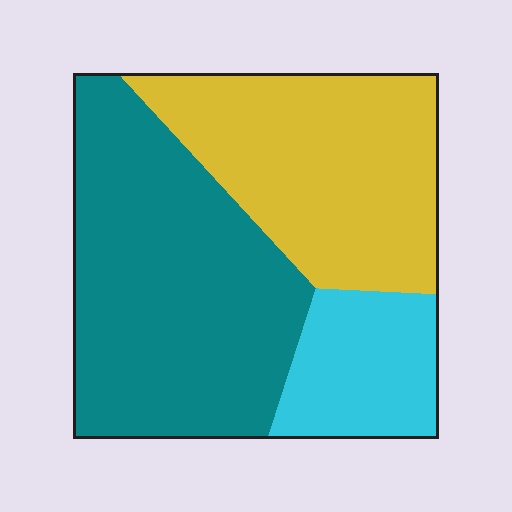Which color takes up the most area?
Teal, at roughly 50%.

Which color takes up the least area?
Cyan, at roughly 15%.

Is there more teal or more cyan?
Teal.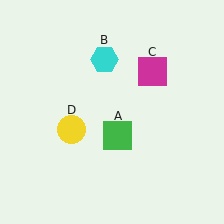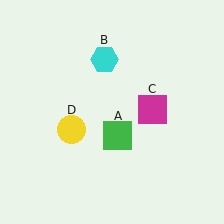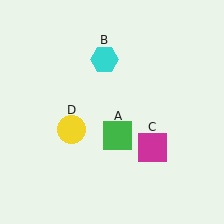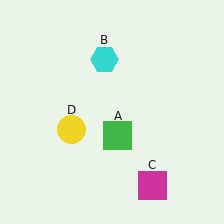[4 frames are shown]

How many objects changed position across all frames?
1 object changed position: magenta square (object C).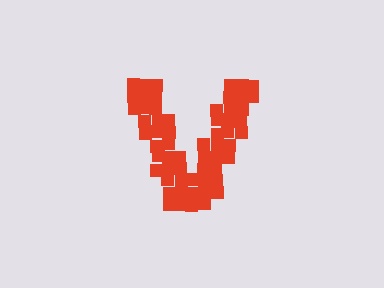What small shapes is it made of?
It is made of small squares.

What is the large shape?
The large shape is the letter V.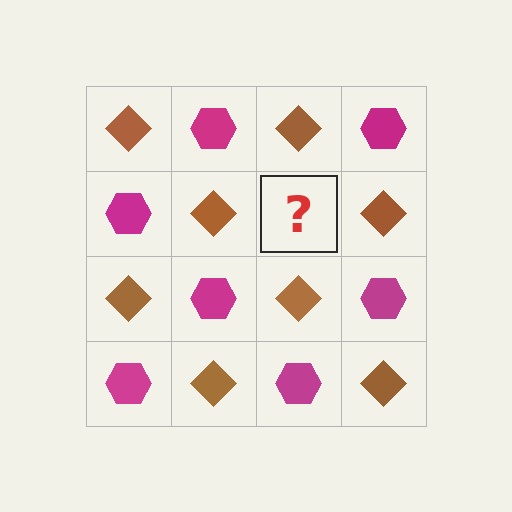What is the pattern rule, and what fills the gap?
The rule is that it alternates brown diamond and magenta hexagon in a checkerboard pattern. The gap should be filled with a magenta hexagon.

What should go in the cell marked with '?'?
The missing cell should contain a magenta hexagon.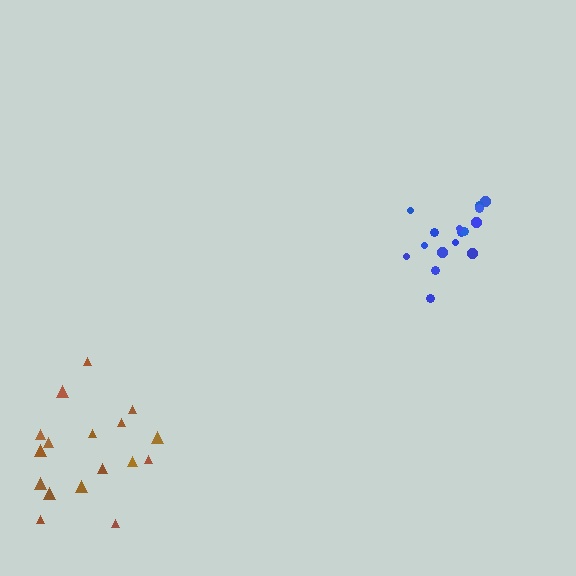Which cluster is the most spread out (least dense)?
Brown.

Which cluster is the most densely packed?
Blue.